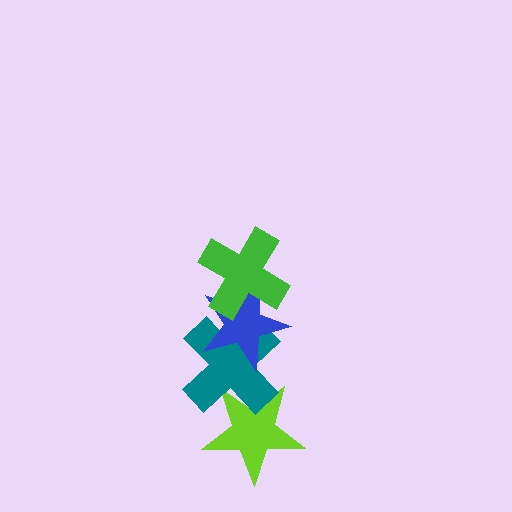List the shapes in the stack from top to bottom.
From top to bottom: the green cross, the blue star, the teal cross, the lime star.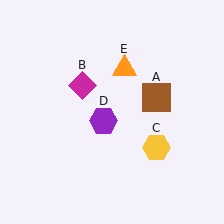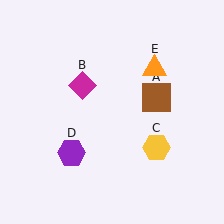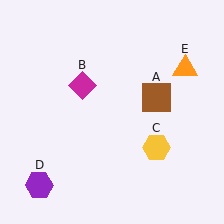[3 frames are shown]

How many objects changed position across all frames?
2 objects changed position: purple hexagon (object D), orange triangle (object E).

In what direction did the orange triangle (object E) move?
The orange triangle (object E) moved right.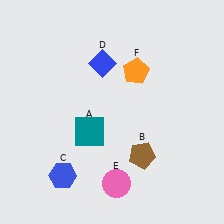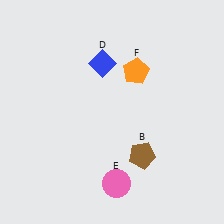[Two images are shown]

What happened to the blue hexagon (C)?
The blue hexagon (C) was removed in Image 2. It was in the bottom-left area of Image 1.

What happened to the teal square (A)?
The teal square (A) was removed in Image 2. It was in the bottom-left area of Image 1.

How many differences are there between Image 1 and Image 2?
There are 2 differences between the two images.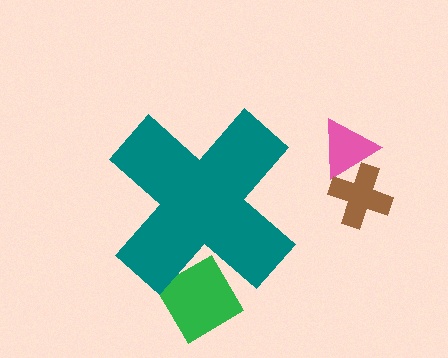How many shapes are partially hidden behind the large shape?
1 shape is partially hidden.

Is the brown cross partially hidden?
No, the brown cross is fully visible.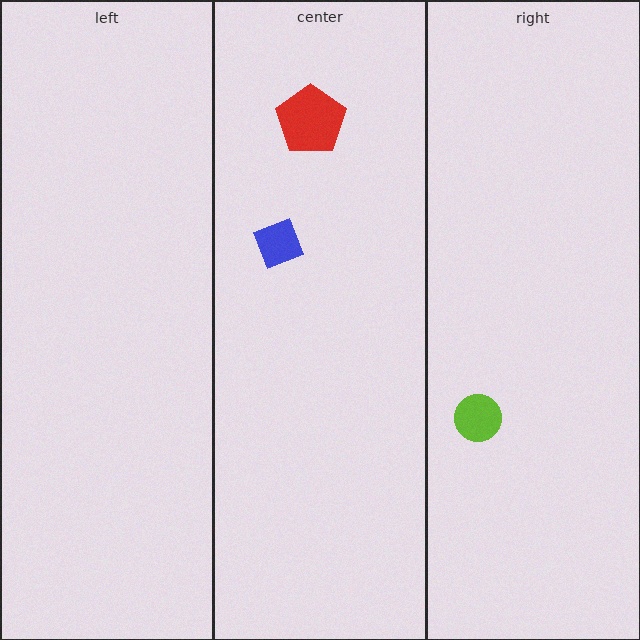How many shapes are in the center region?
2.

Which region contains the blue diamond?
The center region.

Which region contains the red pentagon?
The center region.